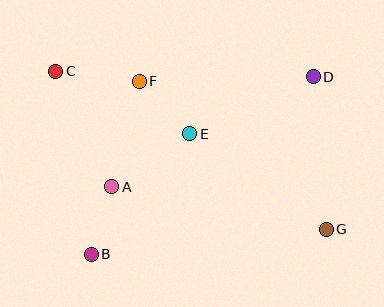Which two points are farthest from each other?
Points C and G are farthest from each other.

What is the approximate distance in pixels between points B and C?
The distance between B and C is approximately 186 pixels.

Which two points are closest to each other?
Points A and B are closest to each other.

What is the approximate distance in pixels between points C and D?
The distance between C and D is approximately 257 pixels.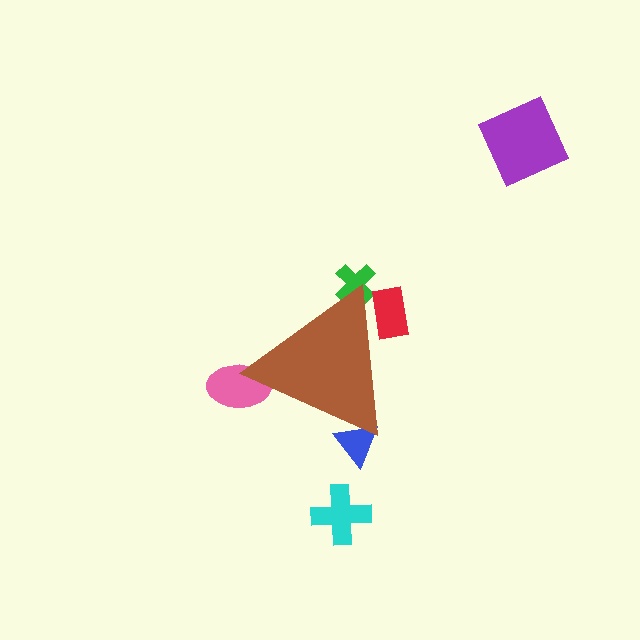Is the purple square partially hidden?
No, the purple square is fully visible.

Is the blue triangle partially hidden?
Yes, the blue triangle is partially hidden behind the brown triangle.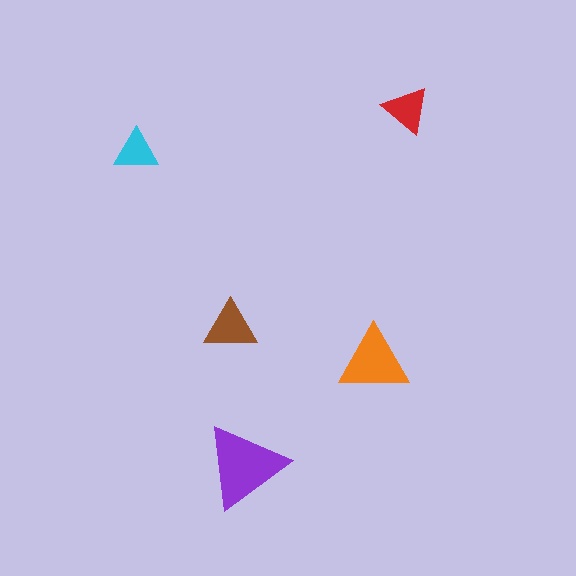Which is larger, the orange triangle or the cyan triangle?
The orange one.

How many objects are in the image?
There are 5 objects in the image.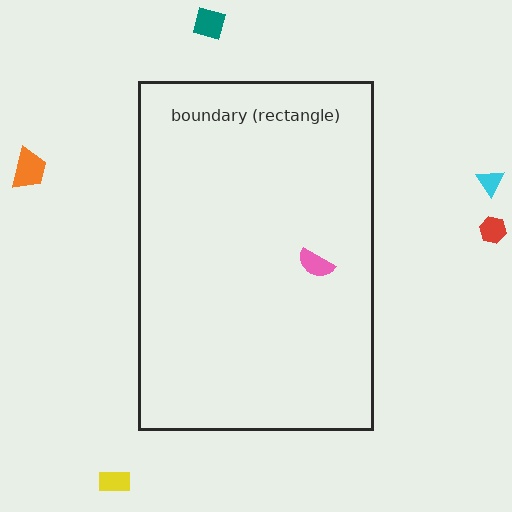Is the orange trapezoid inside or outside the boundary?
Outside.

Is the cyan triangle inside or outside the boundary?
Outside.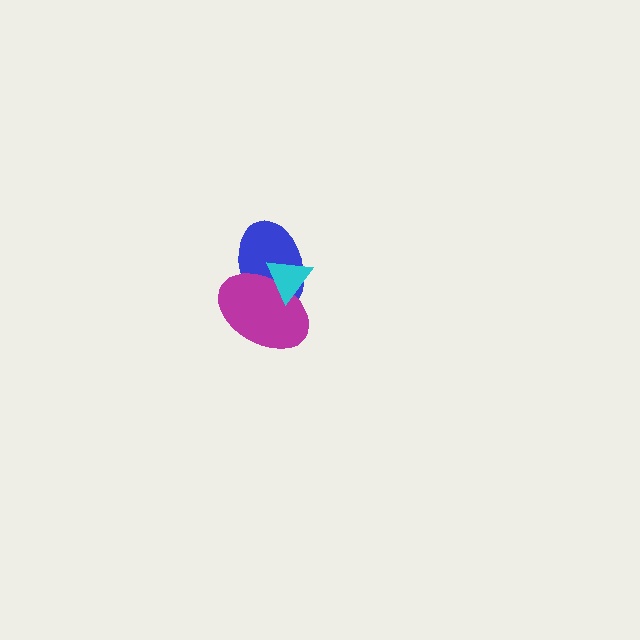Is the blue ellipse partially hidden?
Yes, it is partially covered by another shape.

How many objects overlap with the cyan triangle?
2 objects overlap with the cyan triangle.